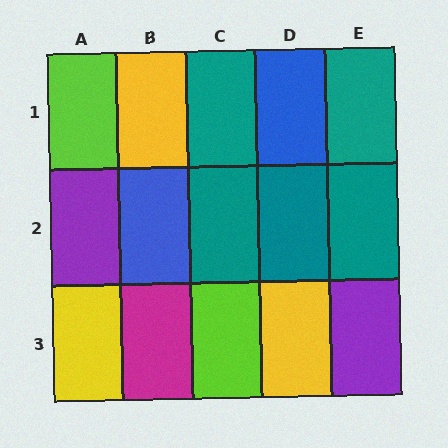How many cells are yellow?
3 cells are yellow.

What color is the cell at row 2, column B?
Blue.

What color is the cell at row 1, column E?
Teal.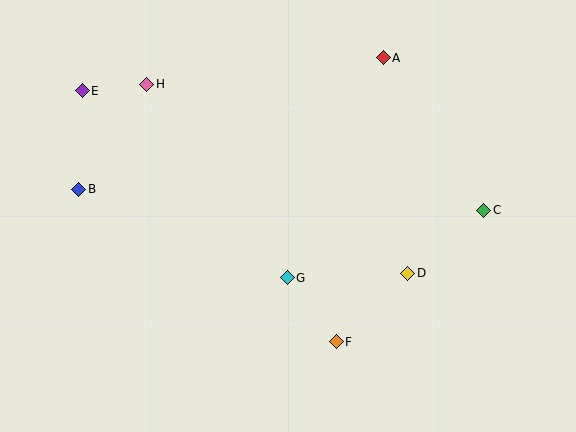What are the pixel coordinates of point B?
Point B is at (79, 189).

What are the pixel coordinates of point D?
Point D is at (408, 273).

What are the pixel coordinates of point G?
Point G is at (287, 278).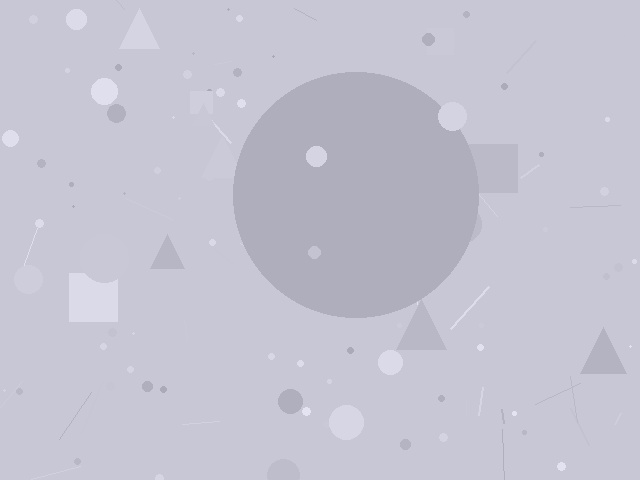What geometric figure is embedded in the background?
A circle is embedded in the background.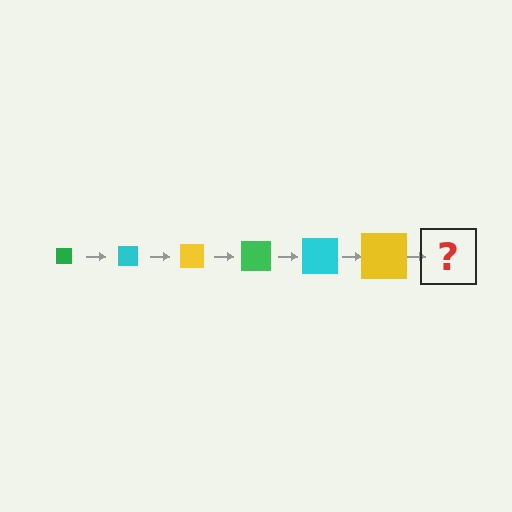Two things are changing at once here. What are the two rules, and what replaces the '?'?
The two rules are that the square grows larger each step and the color cycles through green, cyan, and yellow. The '?' should be a green square, larger than the previous one.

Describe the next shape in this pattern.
It should be a green square, larger than the previous one.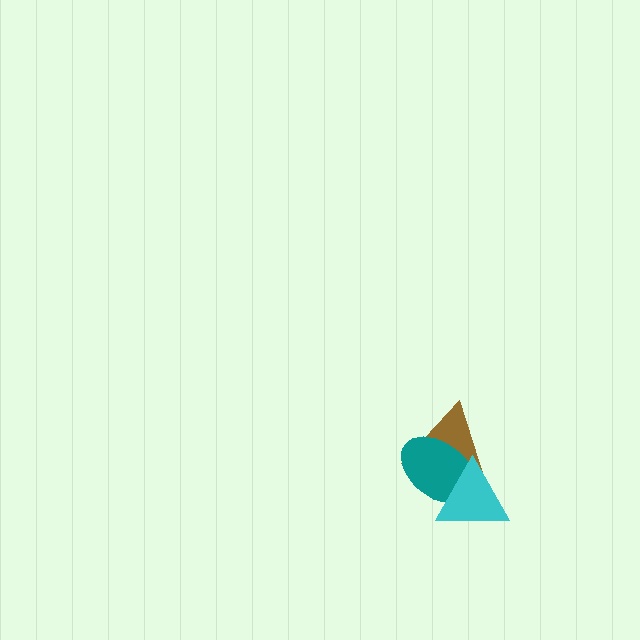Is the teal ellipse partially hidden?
Yes, it is partially covered by another shape.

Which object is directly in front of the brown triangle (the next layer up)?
The teal ellipse is directly in front of the brown triangle.